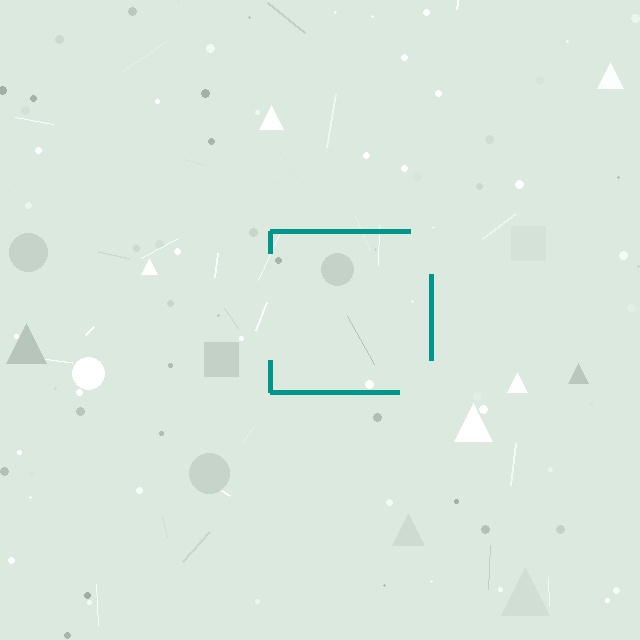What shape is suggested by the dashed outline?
The dashed outline suggests a square.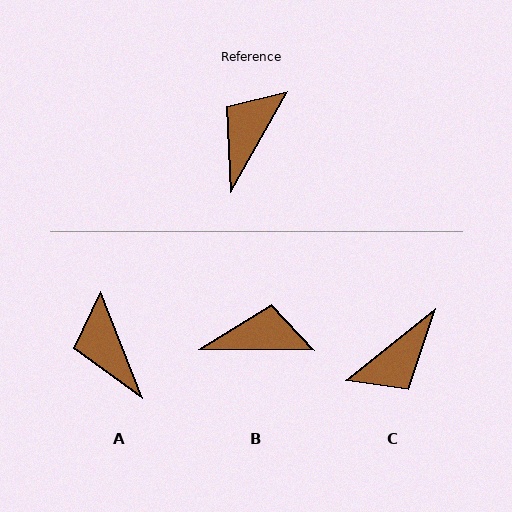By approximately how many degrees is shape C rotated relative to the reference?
Approximately 158 degrees counter-clockwise.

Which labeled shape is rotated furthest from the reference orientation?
C, about 158 degrees away.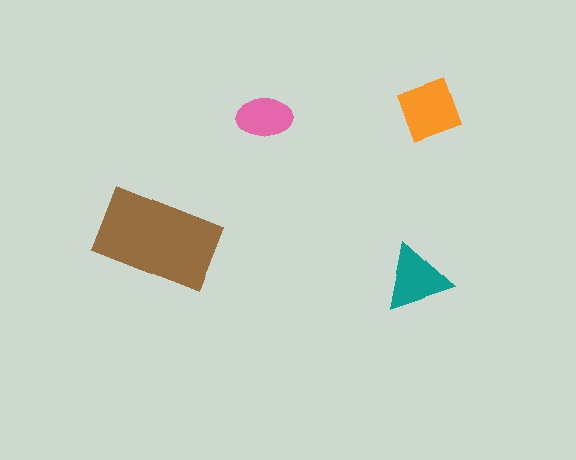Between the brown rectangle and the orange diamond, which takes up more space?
The brown rectangle.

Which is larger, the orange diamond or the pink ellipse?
The orange diamond.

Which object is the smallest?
The pink ellipse.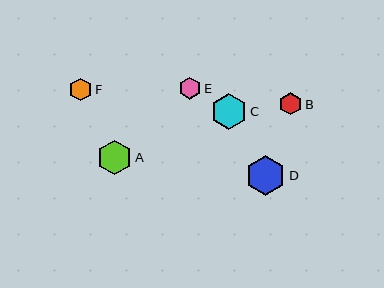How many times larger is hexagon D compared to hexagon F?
Hexagon D is approximately 1.8 times the size of hexagon F.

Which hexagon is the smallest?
Hexagon E is the smallest with a size of approximately 22 pixels.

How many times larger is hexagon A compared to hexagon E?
Hexagon A is approximately 1.6 times the size of hexagon E.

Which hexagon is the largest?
Hexagon D is the largest with a size of approximately 40 pixels.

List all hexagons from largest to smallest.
From largest to smallest: D, C, A, F, B, E.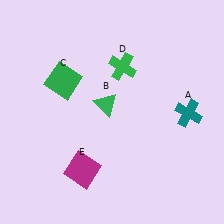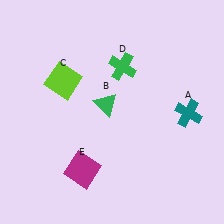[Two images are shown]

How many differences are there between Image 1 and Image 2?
There is 1 difference between the two images.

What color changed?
The square (C) changed from green in Image 1 to lime in Image 2.